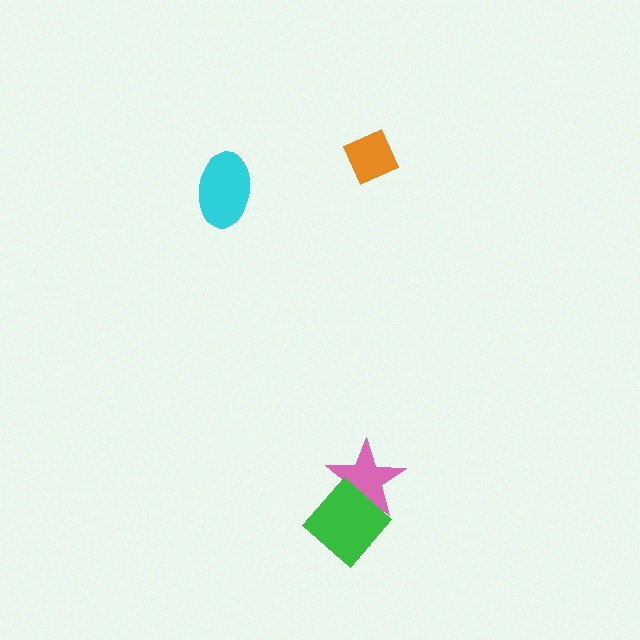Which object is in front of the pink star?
The green diamond is in front of the pink star.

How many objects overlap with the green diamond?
1 object overlaps with the green diamond.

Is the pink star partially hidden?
Yes, it is partially covered by another shape.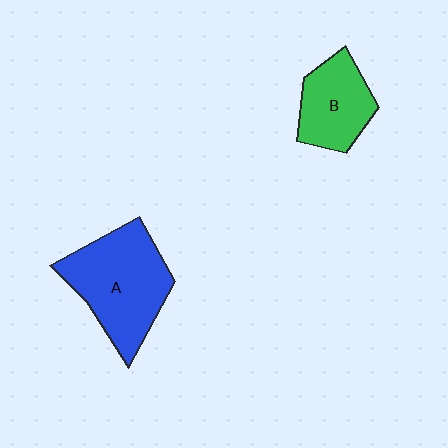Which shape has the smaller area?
Shape B (green).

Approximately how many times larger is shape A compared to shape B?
Approximately 1.6 times.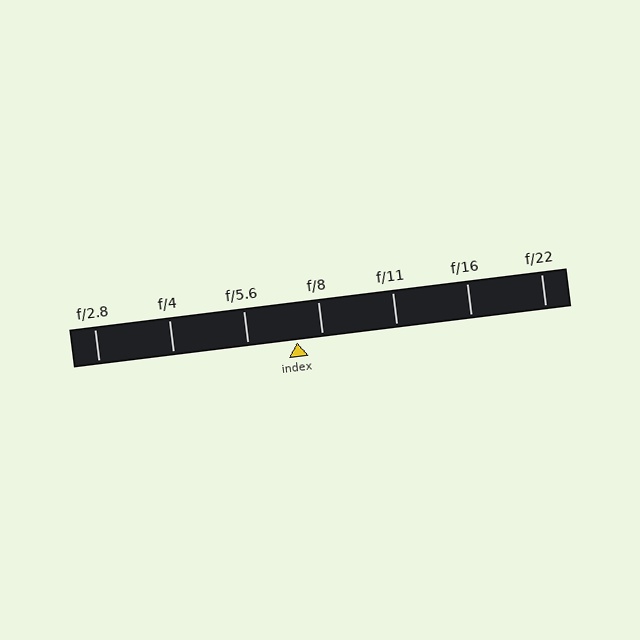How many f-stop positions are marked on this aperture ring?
There are 7 f-stop positions marked.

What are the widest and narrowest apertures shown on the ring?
The widest aperture shown is f/2.8 and the narrowest is f/22.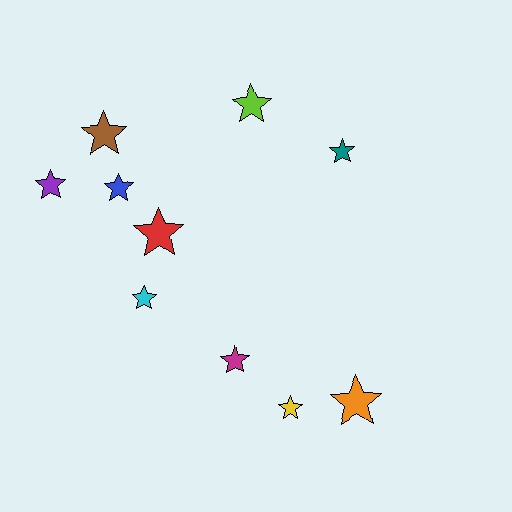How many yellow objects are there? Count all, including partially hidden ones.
There is 1 yellow object.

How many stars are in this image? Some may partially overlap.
There are 10 stars.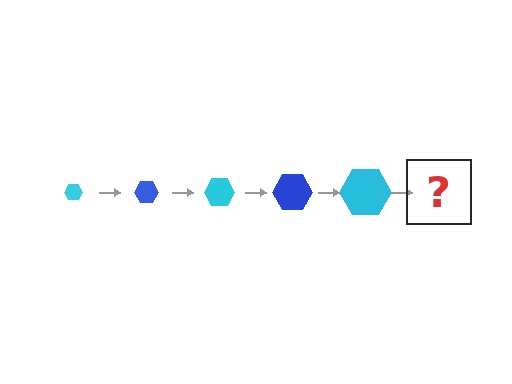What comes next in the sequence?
The next element should be a blue hexagon, larger than the previous one.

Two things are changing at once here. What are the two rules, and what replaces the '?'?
The two rules are that the hexagon grows larger each step and the color cycles through cyan and blue. The '?' should be a blue hexagon, larger than the previous one.